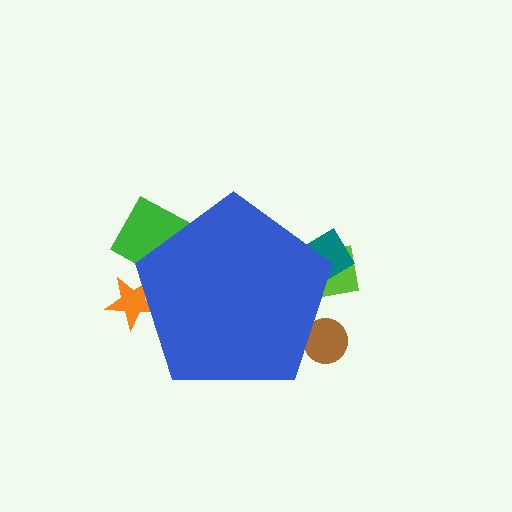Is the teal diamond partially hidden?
Yes, the teal diamond is partially hidden behind the blue pentagon.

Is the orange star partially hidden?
Yes, the orange star is partially hidden behind the blue pentagon.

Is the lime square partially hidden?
Yes, the lime square is partially hidden behind the blue pentagon.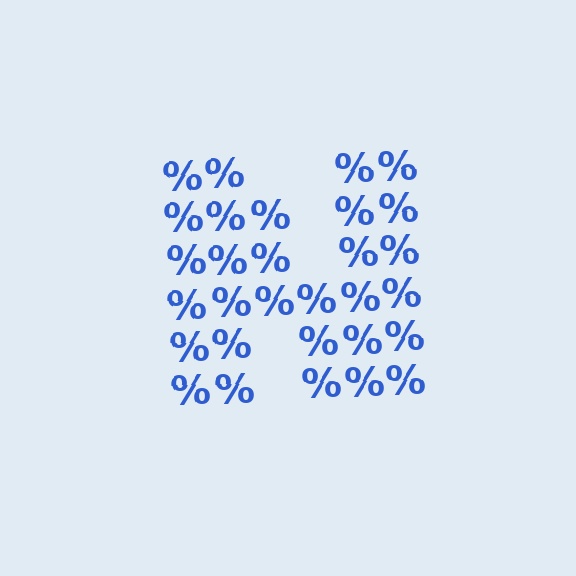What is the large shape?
The large shape is the letter N.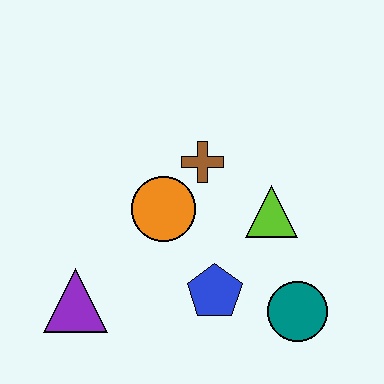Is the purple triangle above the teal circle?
Yes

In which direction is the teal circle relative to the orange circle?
The teal circle is to the right of the orange circle.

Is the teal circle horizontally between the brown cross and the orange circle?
No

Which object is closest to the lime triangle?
The brown cross is closest to the lime triangle.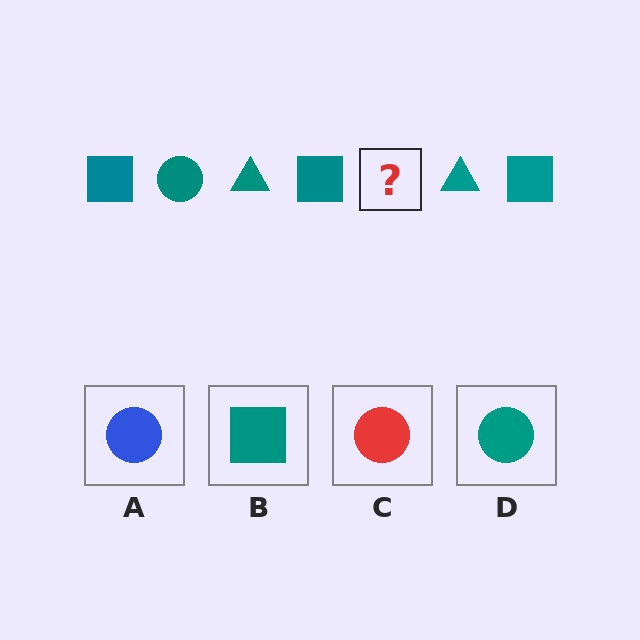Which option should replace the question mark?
Option D.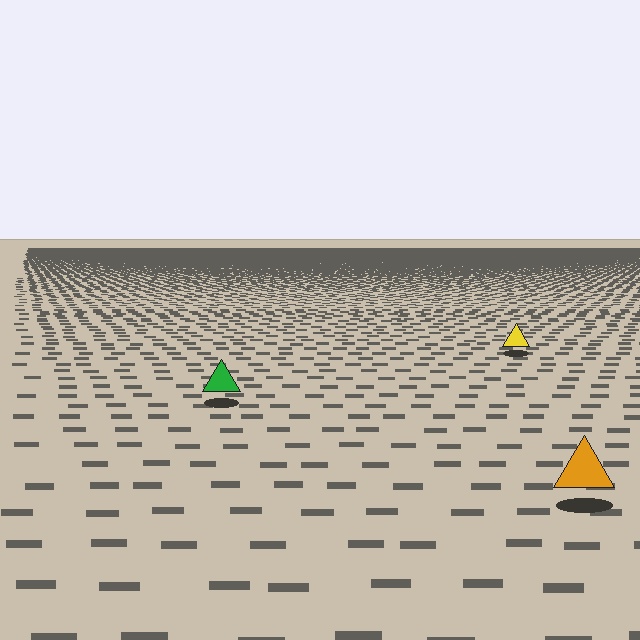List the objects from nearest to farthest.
From nearest to farthest: the orange triangle, the green triangle, the yellow triangle.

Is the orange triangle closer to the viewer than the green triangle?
Yes. The orange triangle is closer — you can tell from the texture gradient: the ground texture is coarser near it.